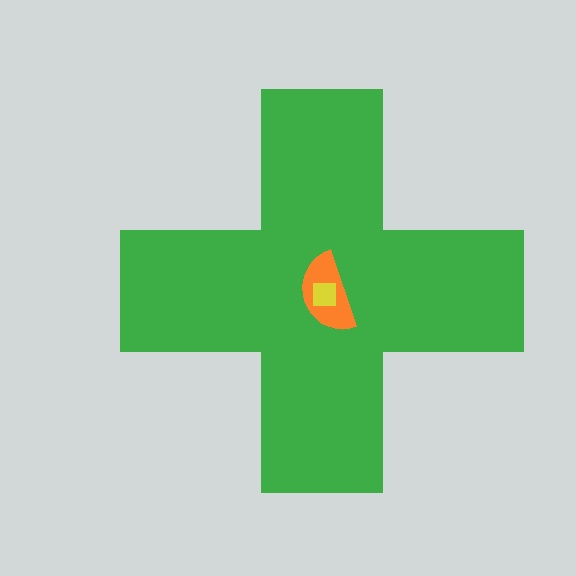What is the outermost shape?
The green cross.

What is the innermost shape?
The yellow square.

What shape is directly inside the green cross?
The orange semicircle.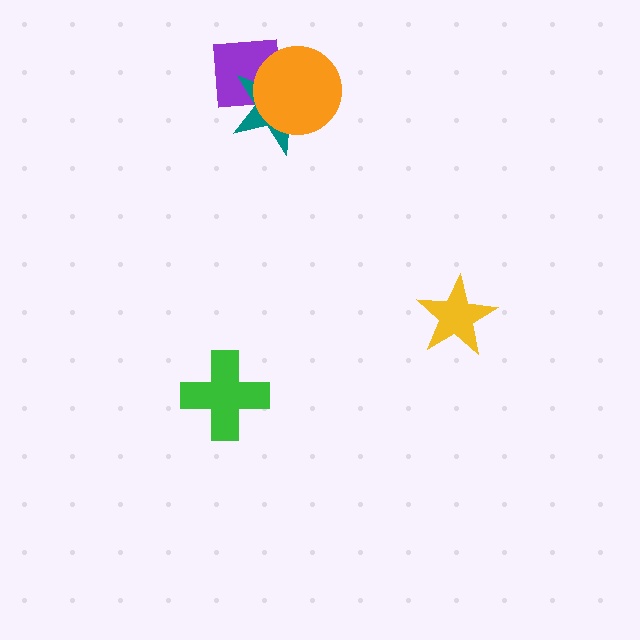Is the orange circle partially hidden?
No, no other shape covers it.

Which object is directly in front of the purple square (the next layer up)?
The teal star is directly in front of the purple square.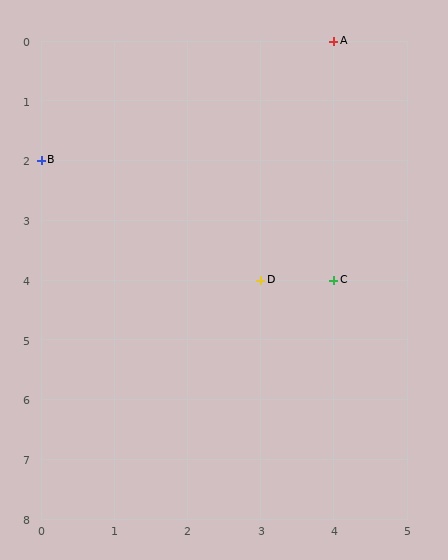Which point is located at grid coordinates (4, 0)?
Point A is at (4, 0).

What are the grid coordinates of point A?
Point A is at grid coordinates (4, 0).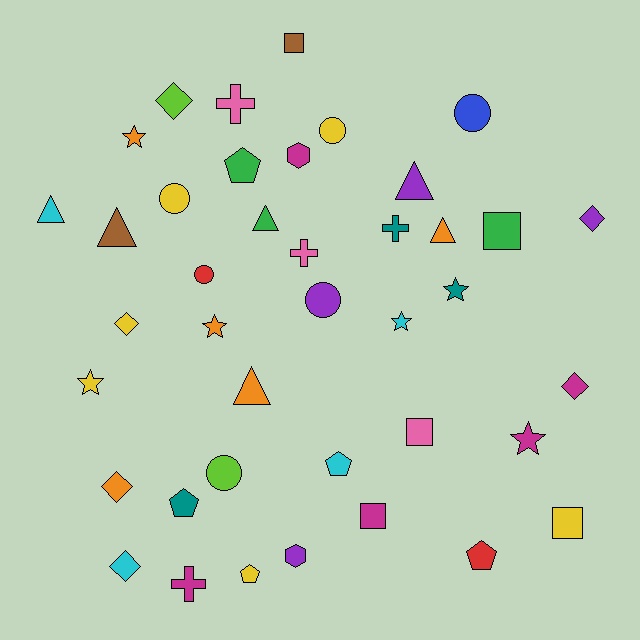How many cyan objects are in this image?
There are 4 cyan objects.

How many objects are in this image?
There are 40 objects.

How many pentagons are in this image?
There are 5 pentagons.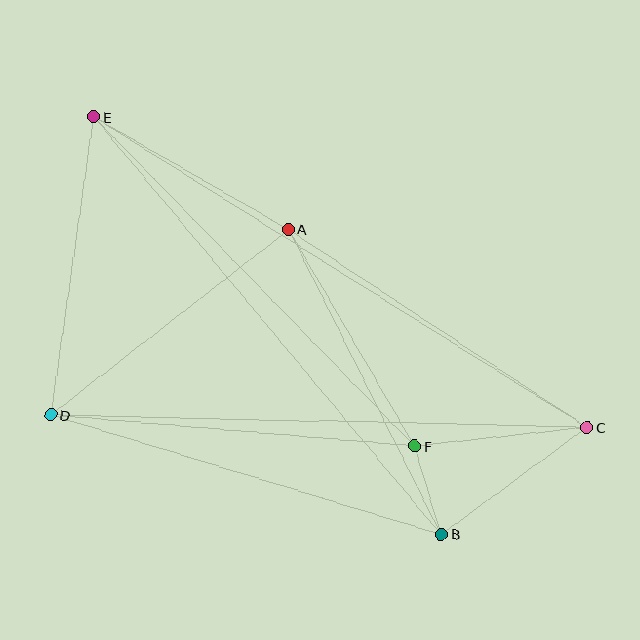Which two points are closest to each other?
Points B and F are closest to each other.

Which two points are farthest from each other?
Points C and E are farthest from each other.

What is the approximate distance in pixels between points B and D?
The distance between B and D is approximately 408 pixels.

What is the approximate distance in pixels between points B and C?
The distance between B and C is approximately 181 pixels.